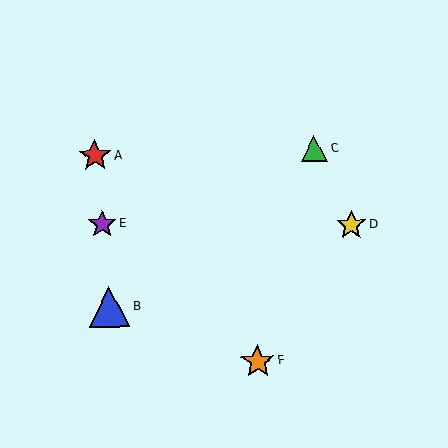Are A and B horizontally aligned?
No, A is at y≈156 and B is at y≈307.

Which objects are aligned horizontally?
Objects A, C are aligned horizontally.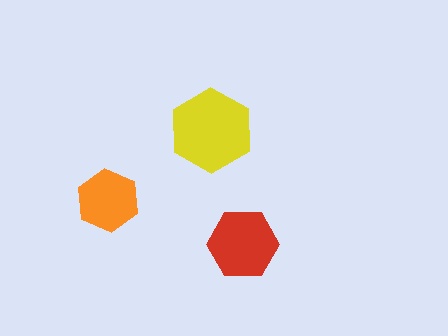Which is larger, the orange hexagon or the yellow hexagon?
The yellow one.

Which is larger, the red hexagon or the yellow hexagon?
The yellow one.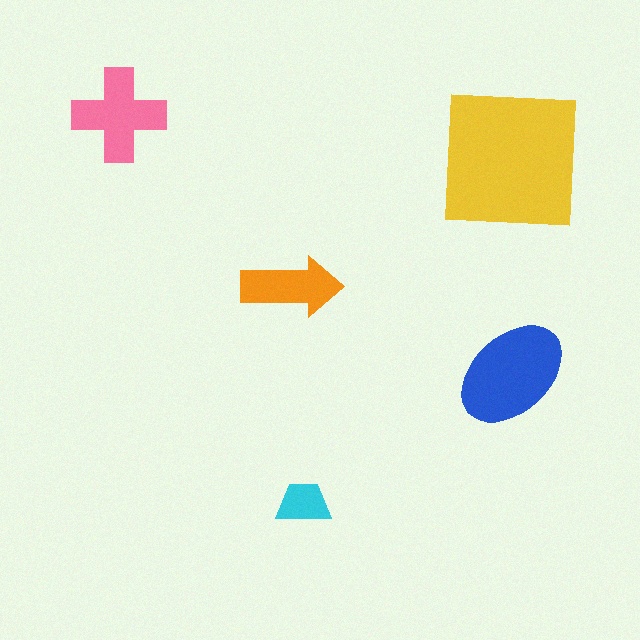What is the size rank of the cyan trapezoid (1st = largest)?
5th.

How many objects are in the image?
There are 5 objects in the image.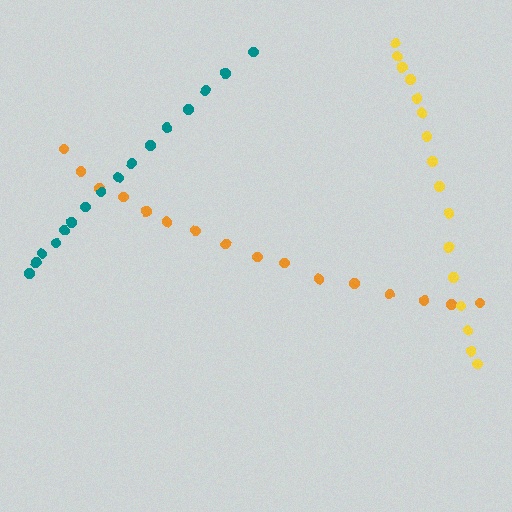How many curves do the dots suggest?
There are 3 distinct paths.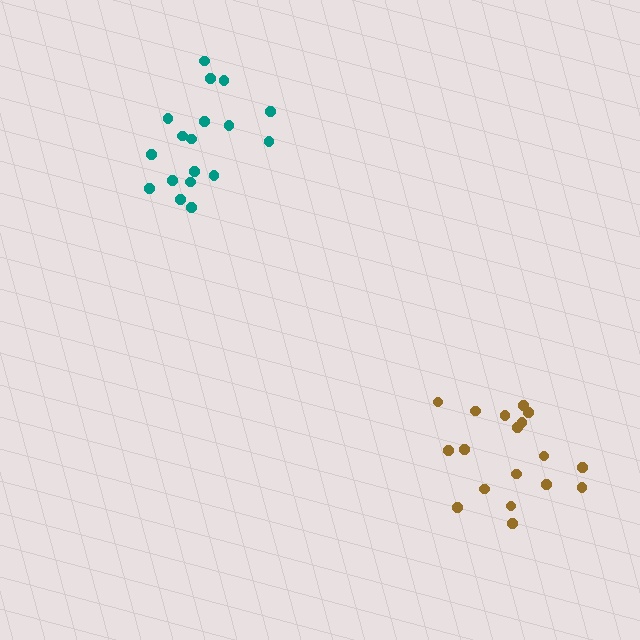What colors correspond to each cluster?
The clusters are colored: teal, brown.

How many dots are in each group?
Group 1: 18 dots, Group 2: 19 dots (37 total).